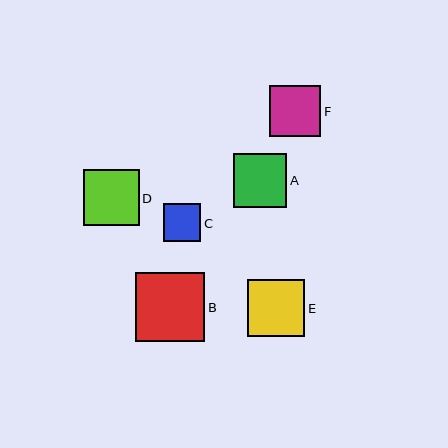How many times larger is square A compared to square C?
Square A is approximately 1.4 times the size of square C.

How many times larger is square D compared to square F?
Square D is approximately 1.1 times the size of square F.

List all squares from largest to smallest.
From largest to smallest: B, E, D, A, F, C.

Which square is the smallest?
Square C is the smallest with a size of approximately 37 pixels.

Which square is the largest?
Square B is the largest with a size of approximately 69 pixels.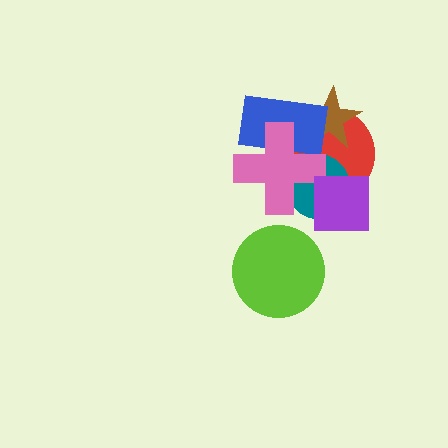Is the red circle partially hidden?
Yes, it is partially covered by another shape.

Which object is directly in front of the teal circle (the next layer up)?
The pink cross is directly in front of the teal circle.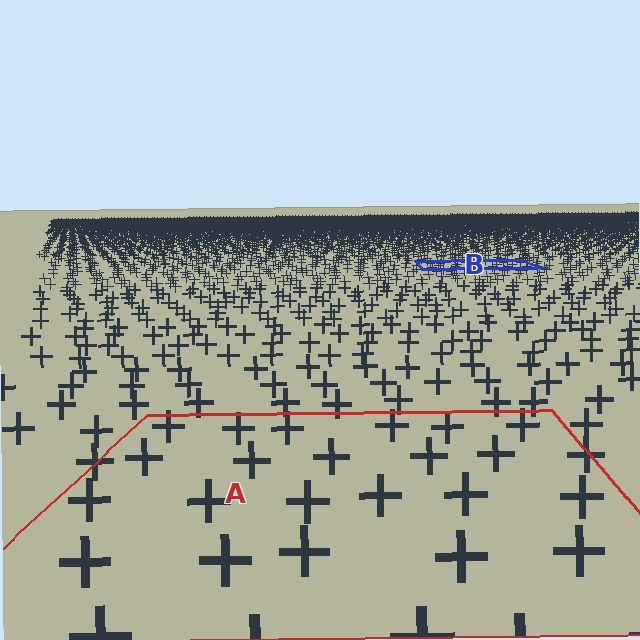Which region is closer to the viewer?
Region A is closer. The texture elements there are larger and more spread out.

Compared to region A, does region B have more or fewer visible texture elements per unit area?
Region B has more texture elements per unit area — they are packed more densely because it is farther away.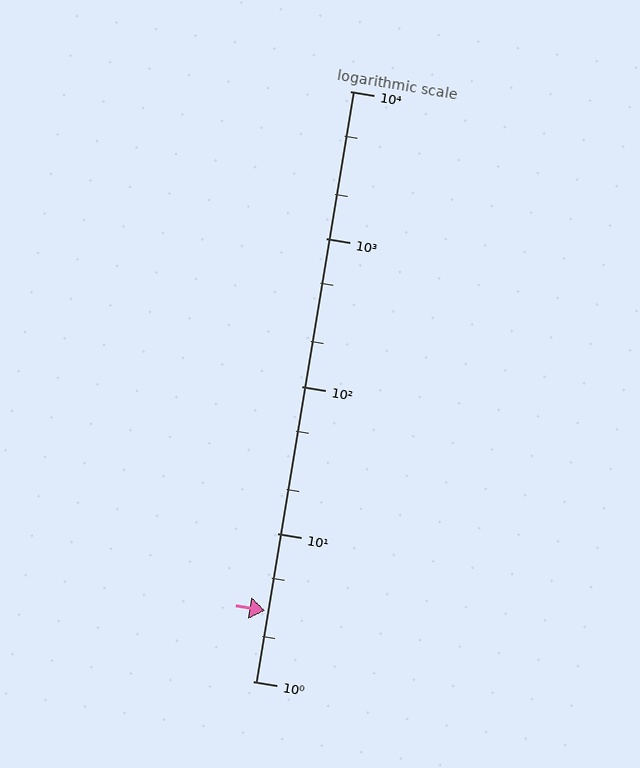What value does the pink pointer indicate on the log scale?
The pointer indicates approximately 3.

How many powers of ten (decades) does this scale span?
The scale spans 4 decades, from 1 to 10000.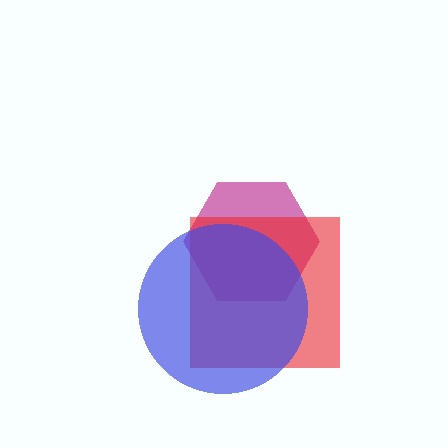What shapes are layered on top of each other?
The layered shapes are: a magenta hexagon, a red square, a blue circle.